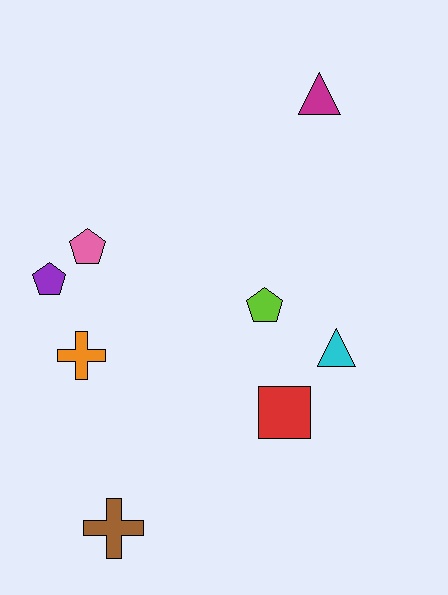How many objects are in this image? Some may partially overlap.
There are 8 objects.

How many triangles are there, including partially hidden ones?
There are 2 triangles.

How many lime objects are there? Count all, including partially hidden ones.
There is 1 lime object.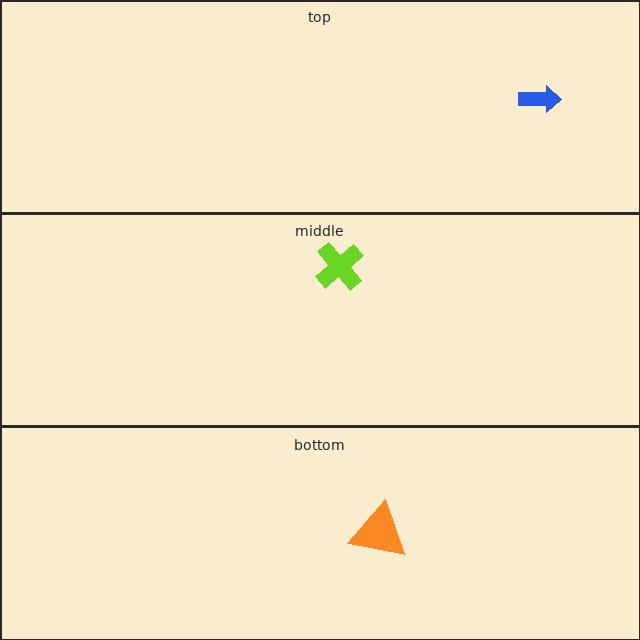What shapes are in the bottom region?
The orange triangle.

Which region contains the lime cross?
The middle region.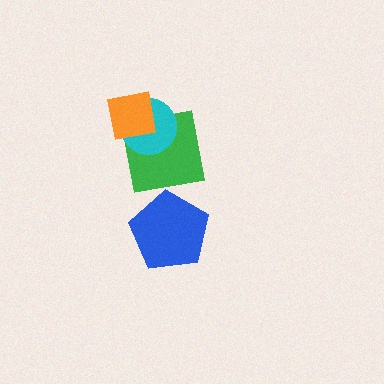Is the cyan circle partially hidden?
Yes, it is partially covered by another shape.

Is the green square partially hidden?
Yes, it is partially covered by another shape.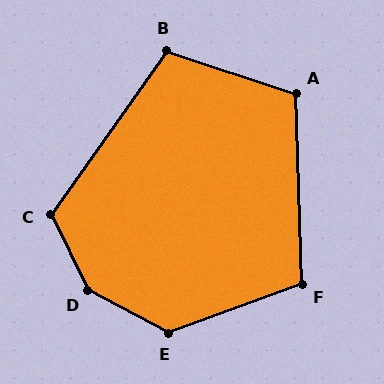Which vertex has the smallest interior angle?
B, at approximately 107 degrees.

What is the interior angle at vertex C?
Approximately 118 degrees (obtuse).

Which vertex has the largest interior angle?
D, at approximately 144 degrees.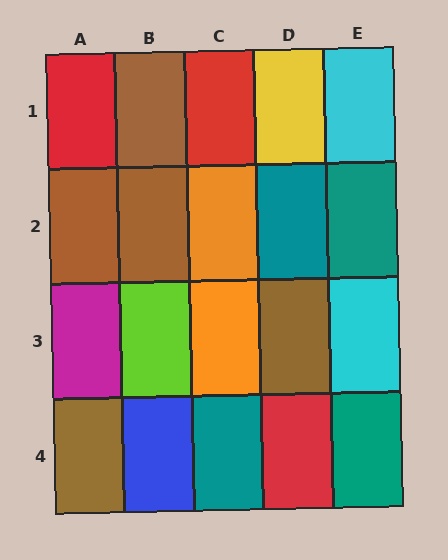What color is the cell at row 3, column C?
Orange.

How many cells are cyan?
2 cells are cyan.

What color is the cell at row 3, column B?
Lime.